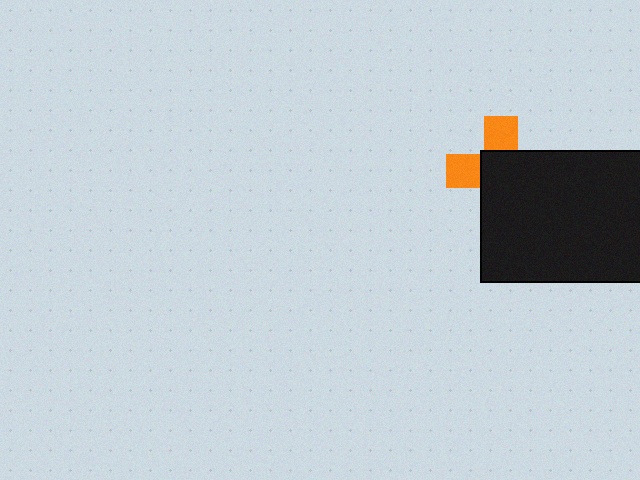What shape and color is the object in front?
The object in front is a black rectangle.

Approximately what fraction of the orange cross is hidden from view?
Roughly 64% of the orange cross is hidden behind the black rectangle.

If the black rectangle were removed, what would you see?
You would see the complete orange cross.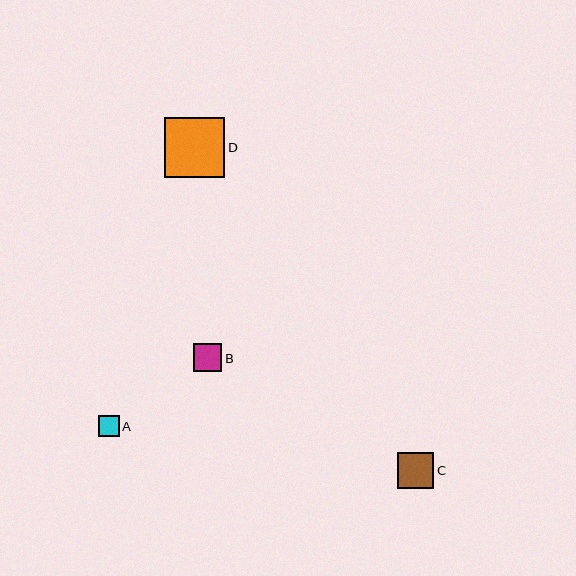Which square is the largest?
Square D is the largest with a size of approximately 60 pixels.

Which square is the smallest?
Square A is the smallest with a size of approximately 21 pixels.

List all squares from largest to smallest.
From largest to smallest: D, C, B, A.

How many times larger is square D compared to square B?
Square D is approximately 2.1 times the size of square B.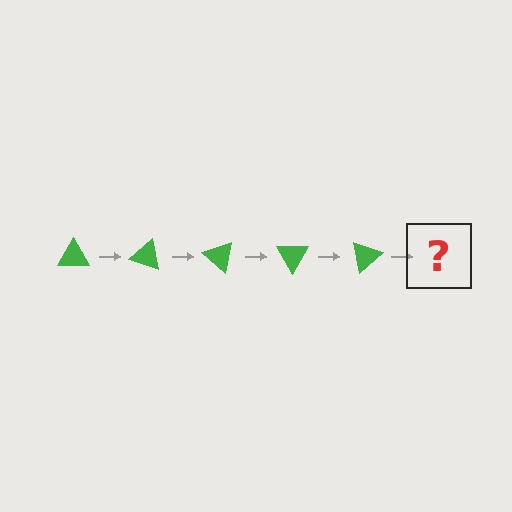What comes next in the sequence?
The next element should be a green triangle rotated 100 degrees.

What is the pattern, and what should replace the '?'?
The pattern is that the triangle rotates 20 degrees each step. The '?' should be a green triangle rotated 100 degrees.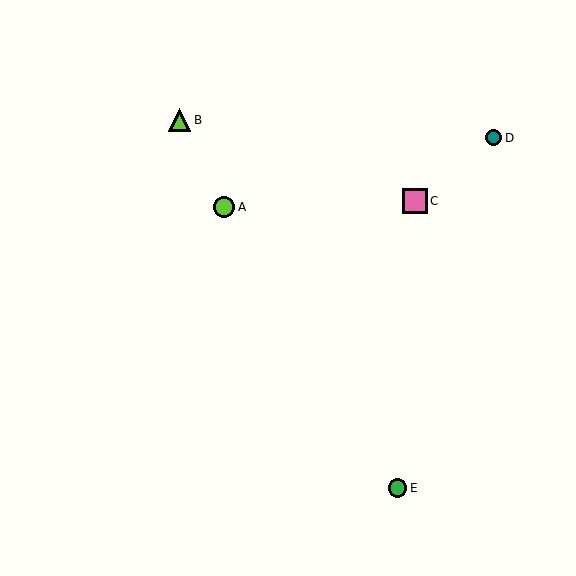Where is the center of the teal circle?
The center of the teal circle is at (494, 138).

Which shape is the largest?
The pink square (labeled C) is the largest.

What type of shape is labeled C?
Shape C is a pink square.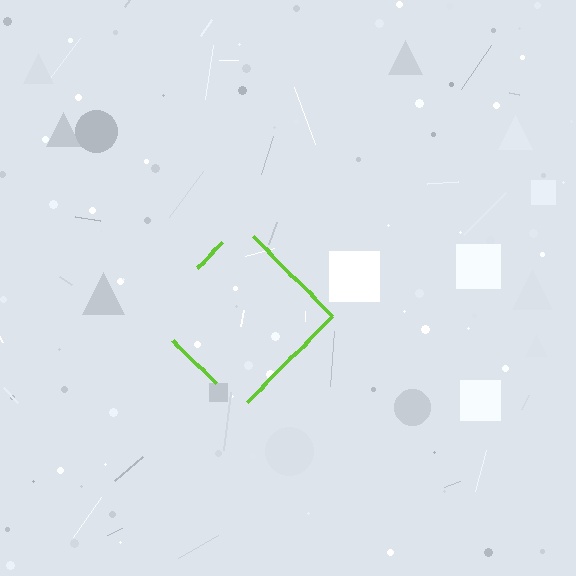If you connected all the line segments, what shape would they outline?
They would outline a diamond.